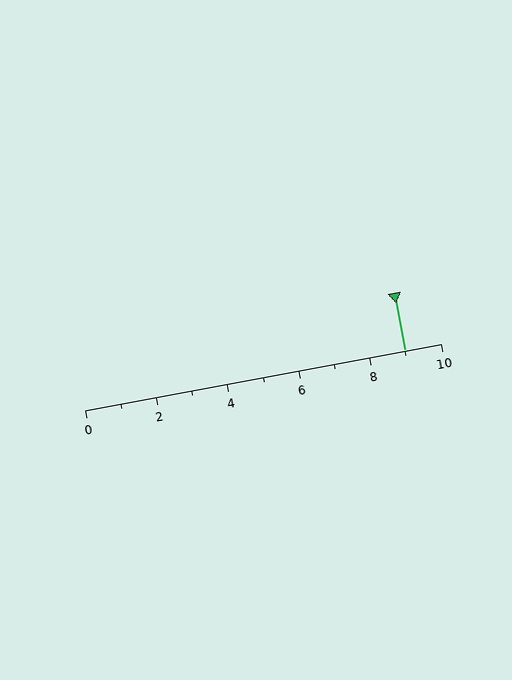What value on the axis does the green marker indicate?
The marker indicates approximately 9.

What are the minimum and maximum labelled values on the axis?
The axis runs from 0 to 10.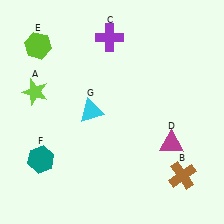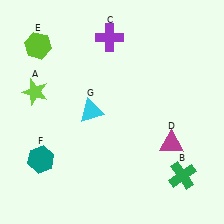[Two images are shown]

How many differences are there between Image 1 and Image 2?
There is 1 difference between the two images.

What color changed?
The cross (B) changed from brown in Image 1 to green in Image 2.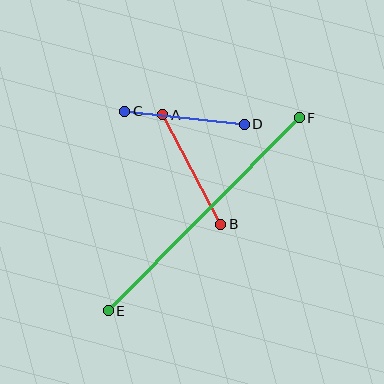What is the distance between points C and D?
The distance is approximately 120 pixels.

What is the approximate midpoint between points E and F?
The midpoint is at approximately (204, 214) pixels.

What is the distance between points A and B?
The distance is approximately 124 pixels.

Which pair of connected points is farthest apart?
Points E and F are farthest apart.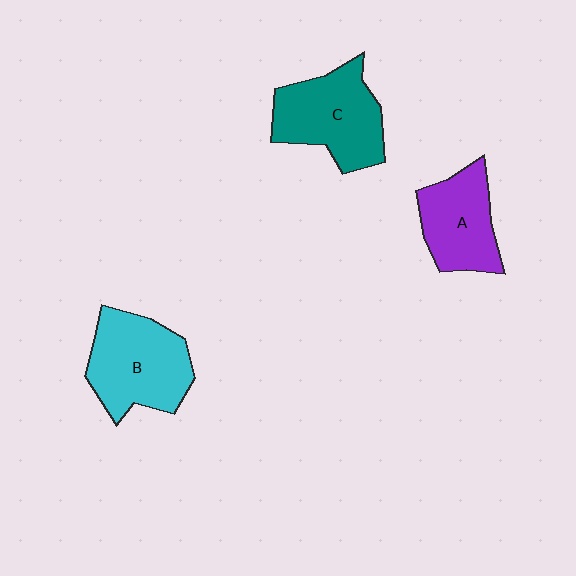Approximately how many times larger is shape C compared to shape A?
Approximately 1.2 times.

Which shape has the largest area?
Shape B (cyan).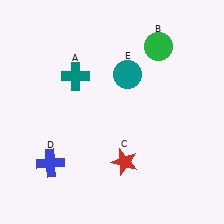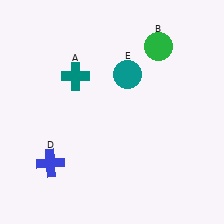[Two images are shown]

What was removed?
The red star (C) was removed in Image 2.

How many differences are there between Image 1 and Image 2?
There is 1 difference between the two images.